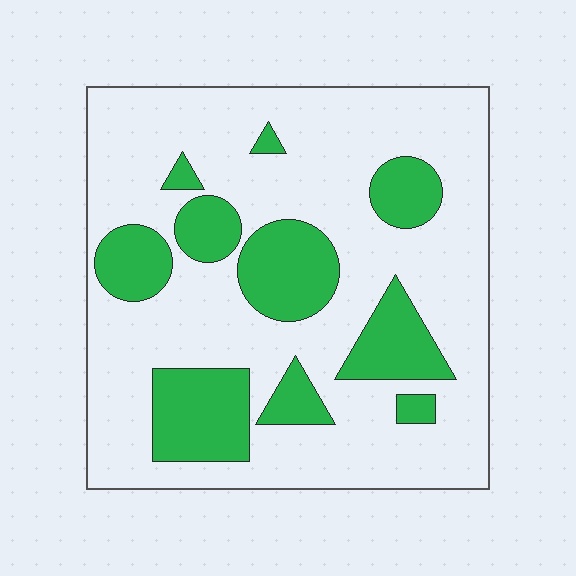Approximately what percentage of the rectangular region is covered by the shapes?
Approximately 25%.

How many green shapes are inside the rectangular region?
10.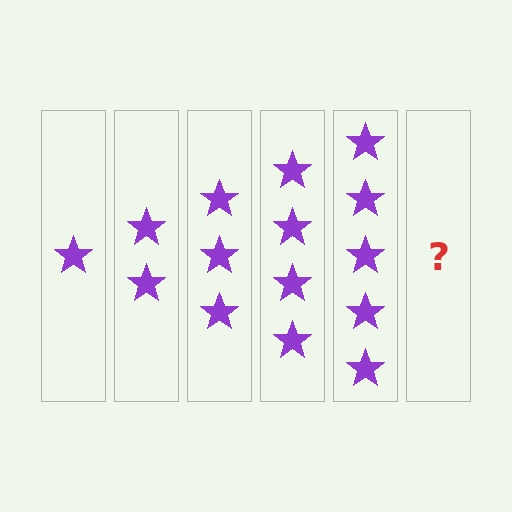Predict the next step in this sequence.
The next step is 6 stars.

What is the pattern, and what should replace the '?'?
The pattern is that each step adds one more star. The '?' should be 6 stars.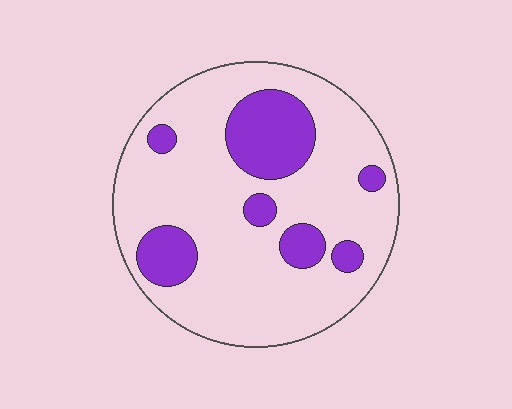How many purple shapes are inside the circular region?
7.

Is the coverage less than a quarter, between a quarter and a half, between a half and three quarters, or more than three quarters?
Less than a quarter.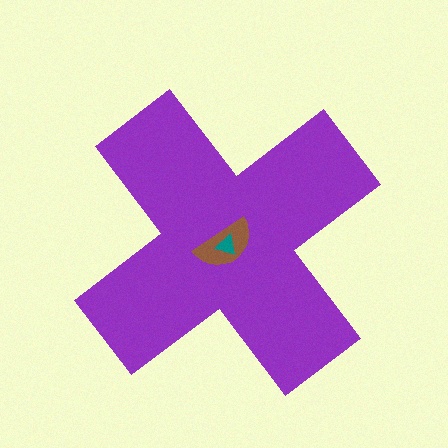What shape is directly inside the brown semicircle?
The teal triangle.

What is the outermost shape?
The purple cross.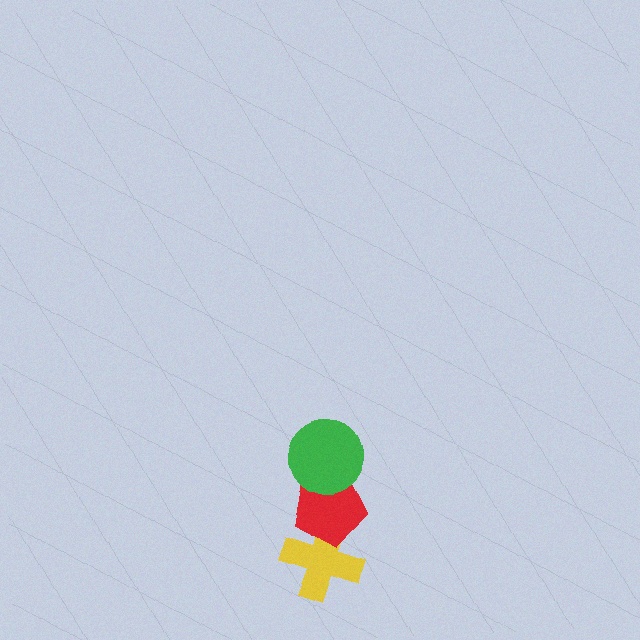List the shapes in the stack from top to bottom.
From top to bottom: the green circle, the red pentagon, the yellow cross.